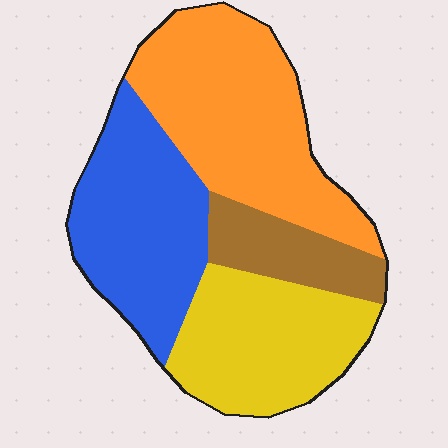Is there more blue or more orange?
Orange.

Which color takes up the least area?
Brown, at roughly 10%.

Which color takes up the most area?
Orange, at roughly 35%.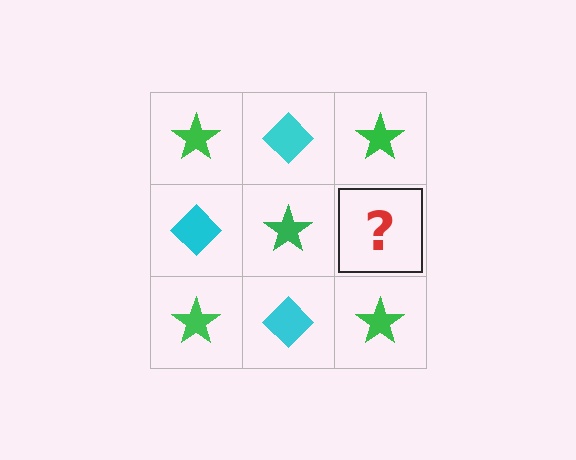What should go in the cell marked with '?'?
The missing cell should contain a cyan diamond.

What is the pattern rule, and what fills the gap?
The rule is that it alternates green star and cyan diamond in a checkerboard pattern. The gap should be filled with a cyan diamond.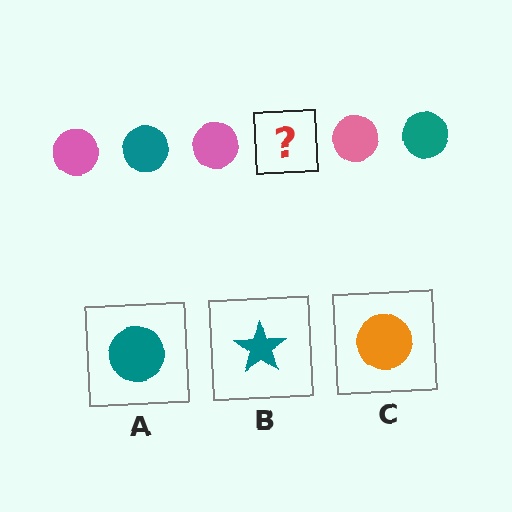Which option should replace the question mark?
Option A.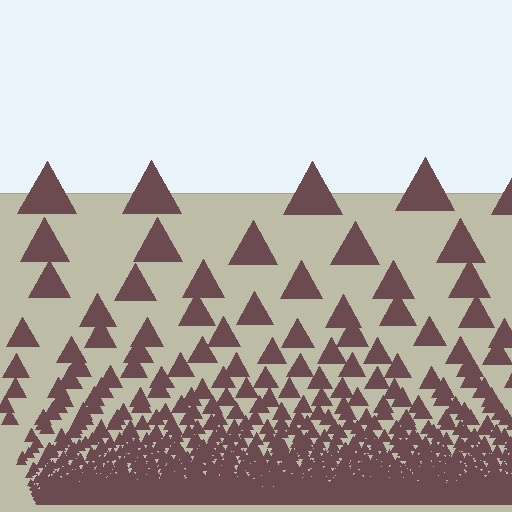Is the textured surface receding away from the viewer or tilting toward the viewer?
The surface appears to tilt toward the viewer. Texture elements get larger and sparser toward the top.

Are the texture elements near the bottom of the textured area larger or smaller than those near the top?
Smaller. The gradient is inverted — elements near the bottom are smaller and denser.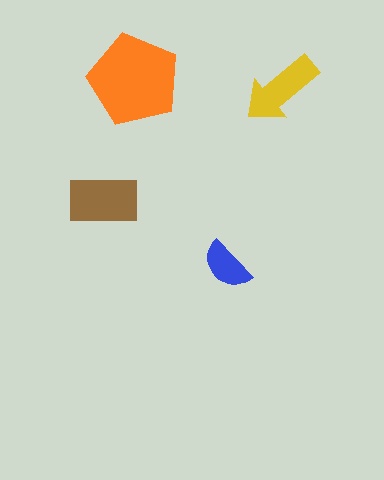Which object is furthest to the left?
The brown rectangle is leftmost.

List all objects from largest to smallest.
The orange pentagon, the brown rectangle, the yellow arrow, the blue semicircle.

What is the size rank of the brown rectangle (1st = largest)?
2nd.